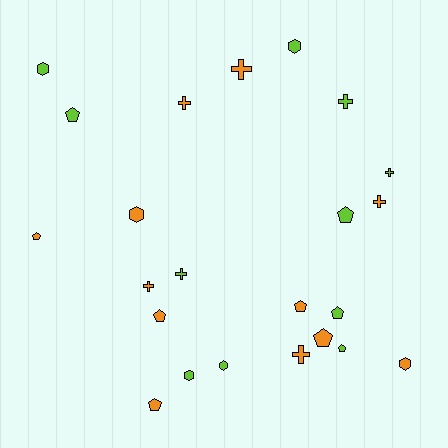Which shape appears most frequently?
Pentagon, with 9 objects.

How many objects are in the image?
There are 23 objects.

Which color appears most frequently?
Orange, with 12 objects.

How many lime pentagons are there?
There are 4 lime pentagons.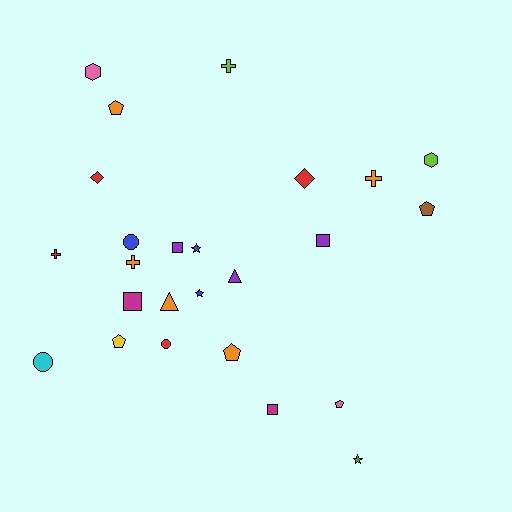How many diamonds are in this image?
There are 2 diamonds.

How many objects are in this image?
There are 25 objects.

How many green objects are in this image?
There is 1 green object.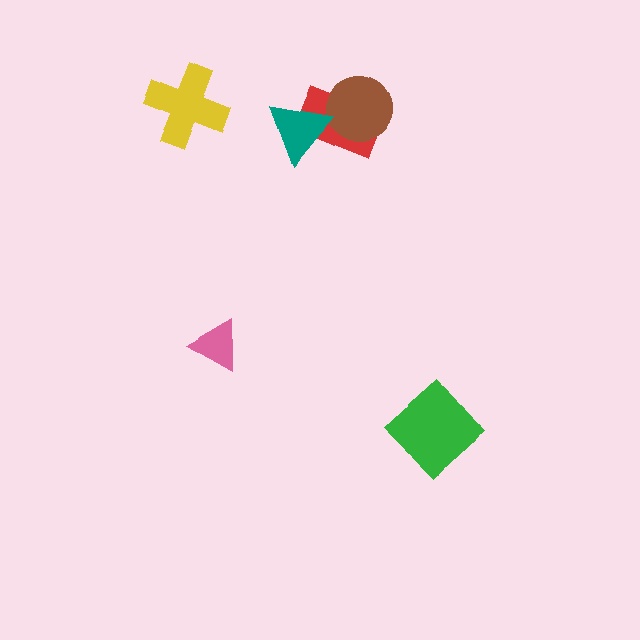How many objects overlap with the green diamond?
0 objects overlap with the green diamond.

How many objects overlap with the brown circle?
1 object overlaps with the brown circle.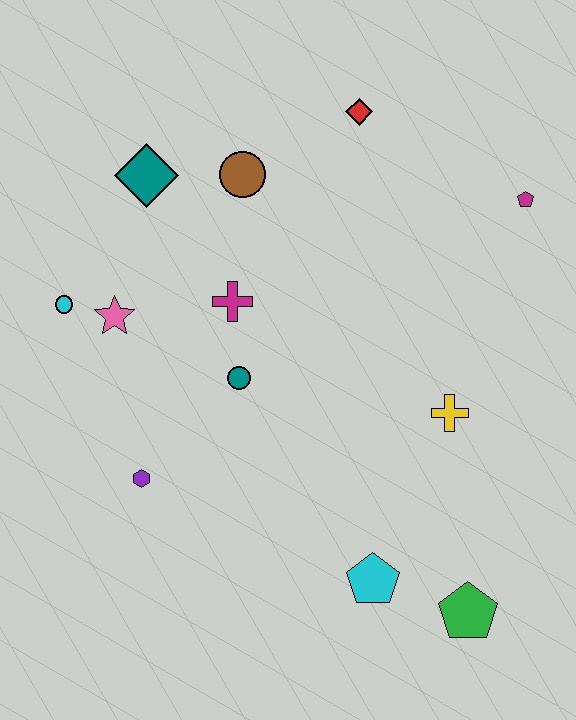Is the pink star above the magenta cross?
No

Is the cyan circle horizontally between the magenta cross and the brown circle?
No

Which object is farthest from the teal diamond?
The green pentagon is farthest from the teal diamond.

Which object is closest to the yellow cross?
The cyan pentagon is closest to the yellow cross.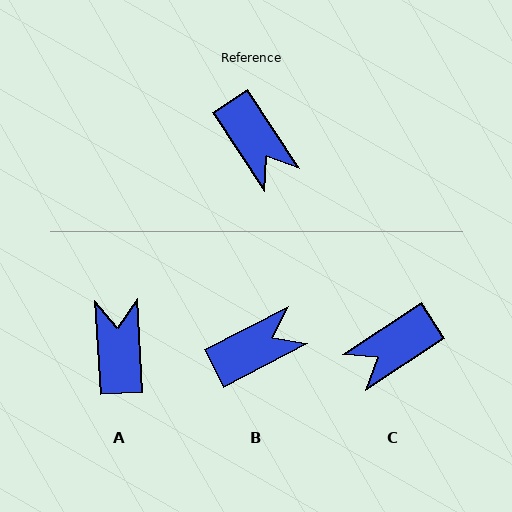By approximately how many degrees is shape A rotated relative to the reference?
Approximately 150 degrees counter-clockwise.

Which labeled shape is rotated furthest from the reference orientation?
A, about 150 degrees away.